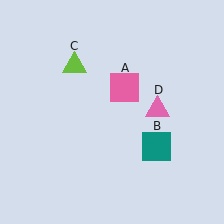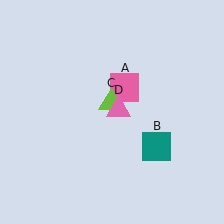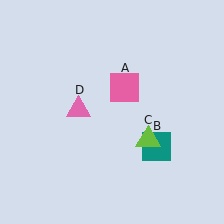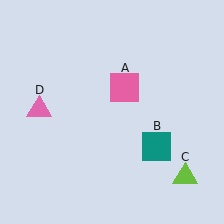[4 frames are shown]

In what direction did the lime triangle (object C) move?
The lime triangle (object C) moved down and to the right.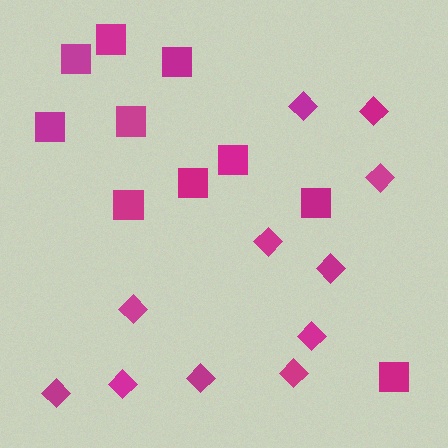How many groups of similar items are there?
There are 2 groups: one group of squares (10) and one group of diamonds (11).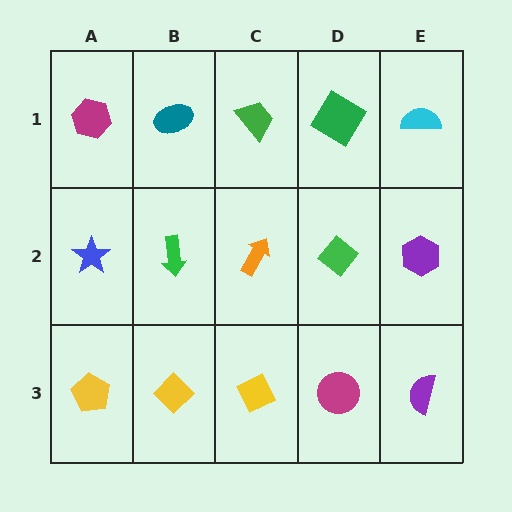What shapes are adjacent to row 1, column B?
A green arrow (row 2, column B), a magenta hexagon (row 1, column A), a green trapezoid (row 1, column C).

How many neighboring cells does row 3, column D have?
3.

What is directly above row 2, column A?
A magenta hexagon.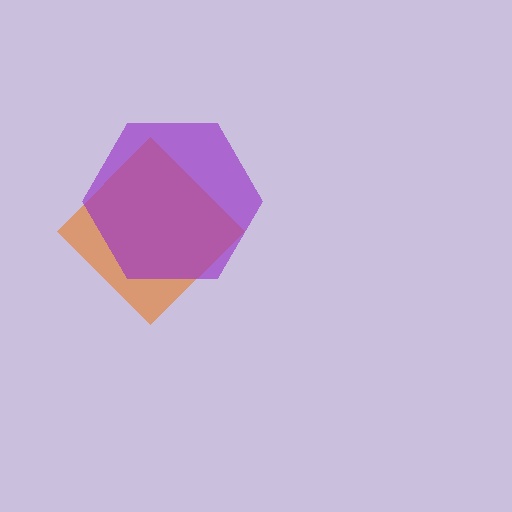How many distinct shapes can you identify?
There are 2 distinct shapes: an orange diamond, a purple hexagon.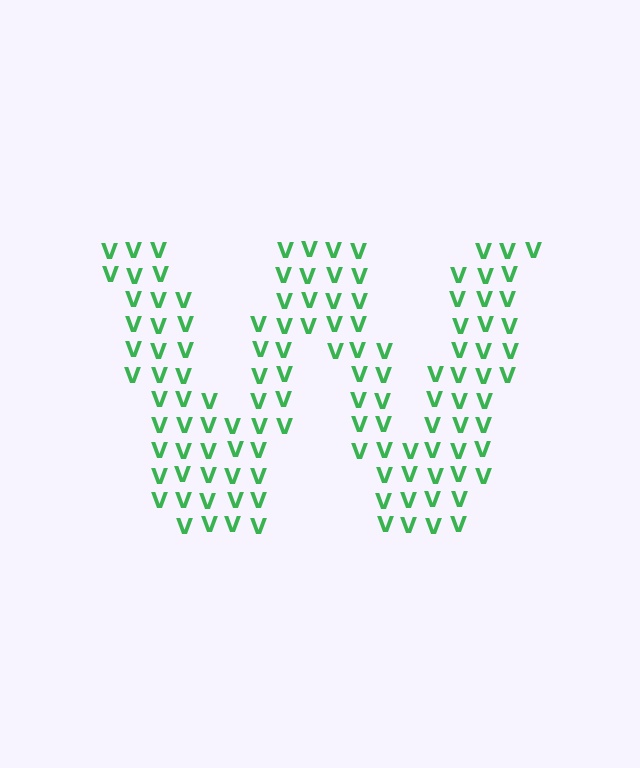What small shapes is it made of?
It is made of small letter V's.